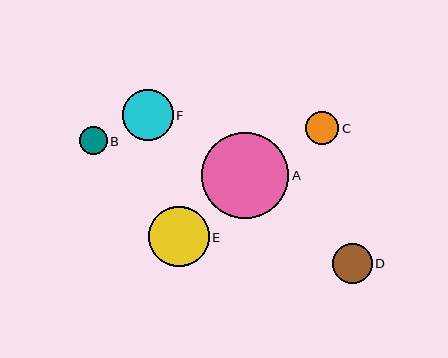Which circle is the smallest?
Circle B is the smallest with a size of approximately 28 pixels.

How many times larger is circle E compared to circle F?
Circle E is approximately 1.2 times the size of circle F.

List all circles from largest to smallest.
From largest to smallest: A, E, F, D, C, B.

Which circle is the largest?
Circle A is the largest with a size of approximately 87 pixels.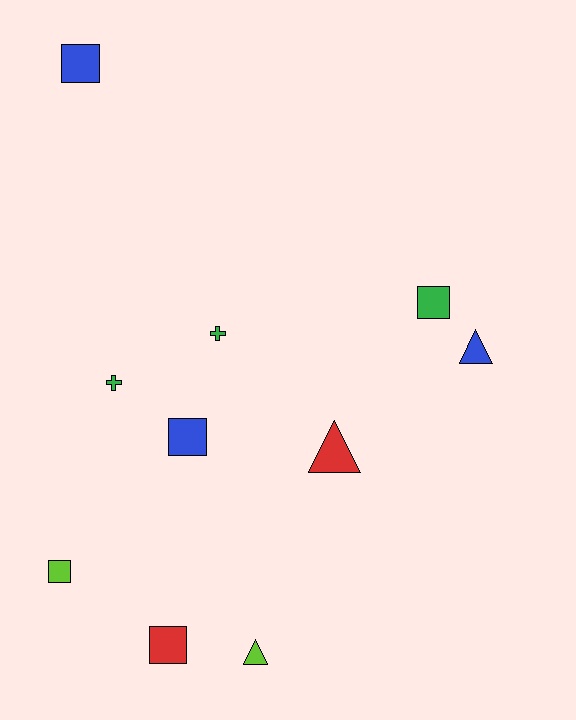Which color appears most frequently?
Blue, with 3 objects.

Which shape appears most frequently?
Square, with 5 objects.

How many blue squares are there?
There are 2 blue squares.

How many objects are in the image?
There are 10 objects.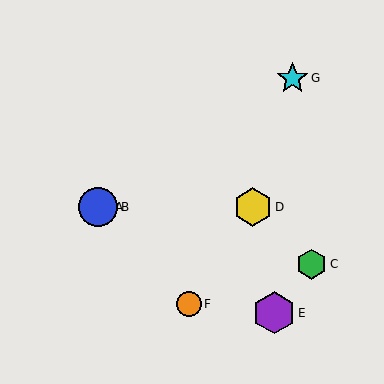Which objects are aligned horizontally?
Objects A, B, D are aligned horizontally.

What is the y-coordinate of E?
Object E is at y≈313.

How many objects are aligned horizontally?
3 objects (A, B, D) are aligned horizontally.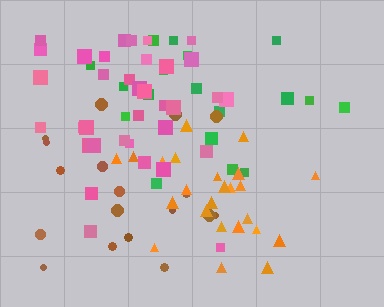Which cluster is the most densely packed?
Orange.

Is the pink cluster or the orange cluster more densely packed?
Orange.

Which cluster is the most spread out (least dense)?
Green.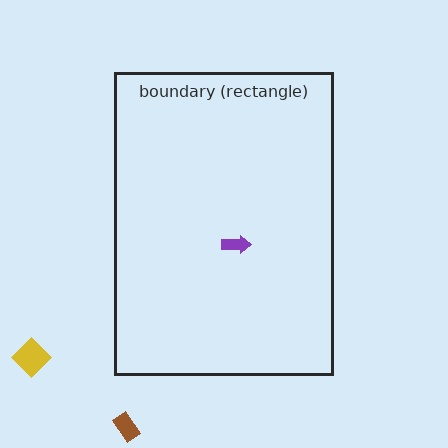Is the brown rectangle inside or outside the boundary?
Outside.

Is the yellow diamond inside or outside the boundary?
Outside.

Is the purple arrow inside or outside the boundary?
Inside.